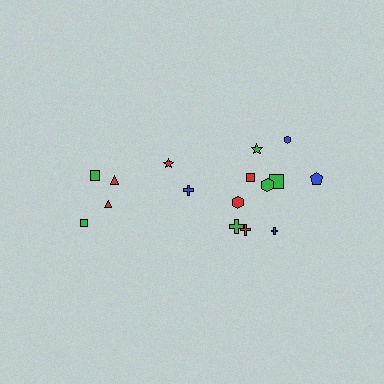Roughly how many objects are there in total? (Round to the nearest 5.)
Roughly 15 objects in total.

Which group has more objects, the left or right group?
The right group.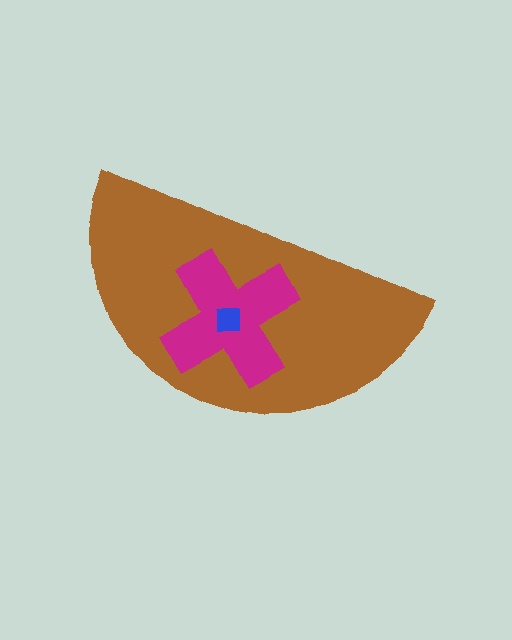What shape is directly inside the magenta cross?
The blue square.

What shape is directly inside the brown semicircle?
The magenta cross.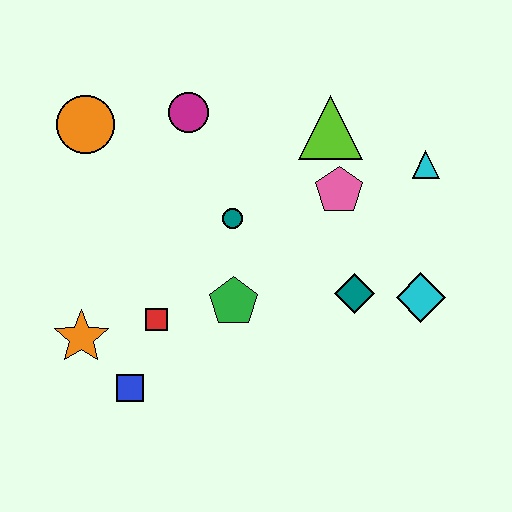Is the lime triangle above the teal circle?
Yes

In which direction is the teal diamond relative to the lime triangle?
The teal diamond is below the lime triangle.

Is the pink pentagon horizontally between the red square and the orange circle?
No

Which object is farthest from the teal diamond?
The orange circle is farthest from the teal diamond.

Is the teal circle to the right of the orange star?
Yes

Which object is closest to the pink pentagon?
The lime triangle is closest to the pink pentagon.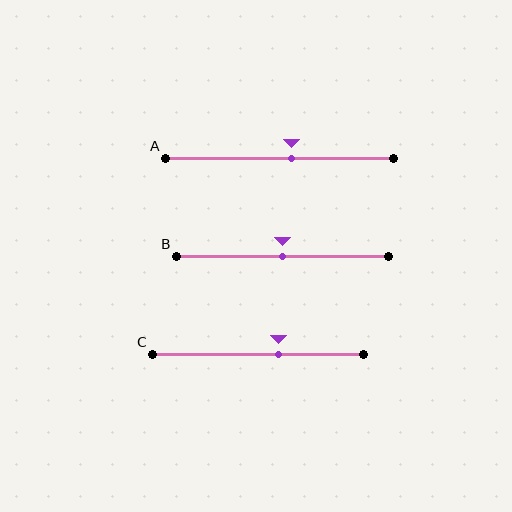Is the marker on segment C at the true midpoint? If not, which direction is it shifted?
No, the marker on segment C is shifted to the right by about 10% of the segment length.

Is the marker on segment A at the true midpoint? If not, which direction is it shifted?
No, the marker on segment A is shifted to the right by about 5% of the segment length.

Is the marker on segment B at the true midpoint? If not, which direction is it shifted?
Yes, the marker on segment B is at the true midpoint.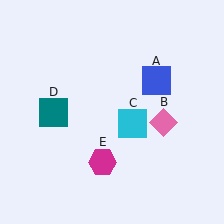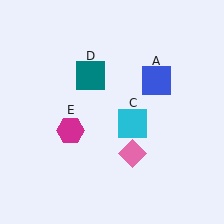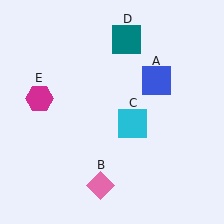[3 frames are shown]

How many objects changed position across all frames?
3 objects changed position: pink diamond (object B), teal square (object D), magenta hexagon (object E).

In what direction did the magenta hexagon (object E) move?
The magenta hexagon (object E) moved up and to the left.